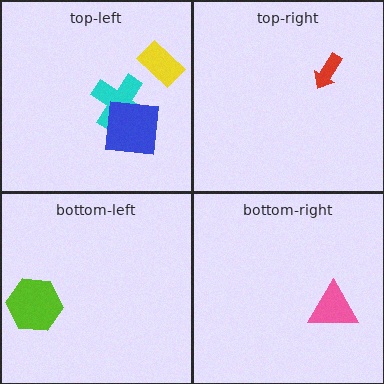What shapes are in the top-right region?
The red arrow.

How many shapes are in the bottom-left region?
1.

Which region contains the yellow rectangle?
The top-left region.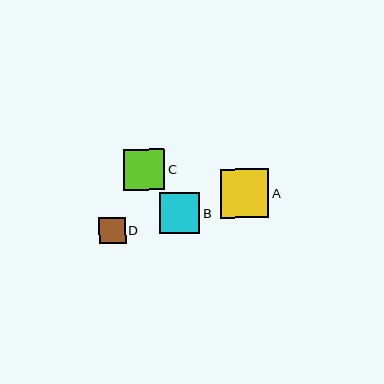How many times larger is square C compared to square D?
Square C is approximately 1.6 times the size of square D.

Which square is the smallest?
Square D is the smallest with a size of approximately 26 pixels.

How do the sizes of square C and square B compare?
Square C and square B are approximately the same size.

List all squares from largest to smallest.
From largest to smallest: A, C, B, D.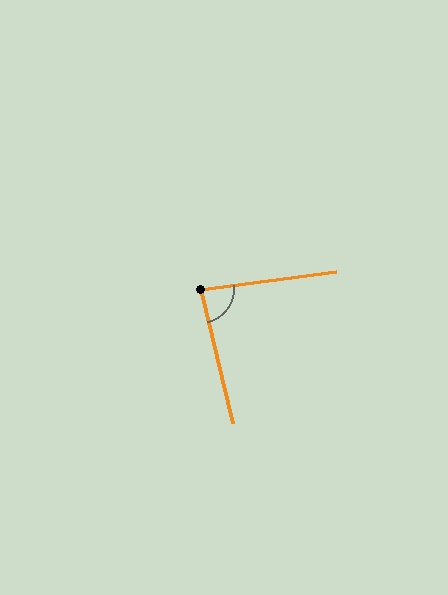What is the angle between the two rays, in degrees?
Approximately 84 degrees.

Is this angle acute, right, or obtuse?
It is acute.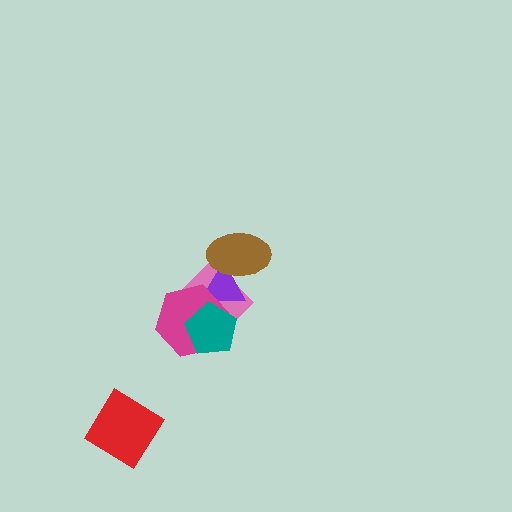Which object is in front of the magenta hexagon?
The teal pentagon is in front of the magenta hexagon.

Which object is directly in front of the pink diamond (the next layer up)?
The purple triangle is directly in front of the pink diamond.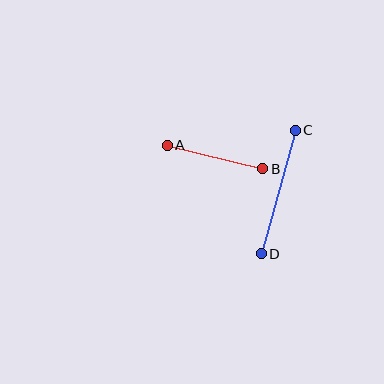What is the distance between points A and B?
The distance is approximately 98 pixels.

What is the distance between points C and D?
The distance is approximately 128 pixels.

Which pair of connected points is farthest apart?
Points C and D are farthest apart.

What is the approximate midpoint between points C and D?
The midpoint is at approximately (278, 192) pixels.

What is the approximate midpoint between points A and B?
The midpoint is at approximately (215, 157) pixels.